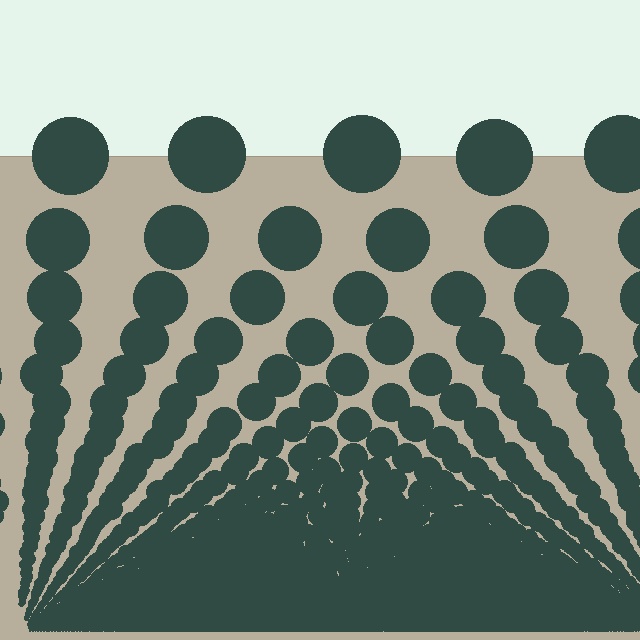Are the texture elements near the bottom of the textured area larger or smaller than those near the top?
Smaller. The gradient is inverted — elements near the bottom are smaller and denser.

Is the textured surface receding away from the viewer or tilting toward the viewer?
The surface appears to tilt toward the viewer. Texture elements get larger and sparser toward the top.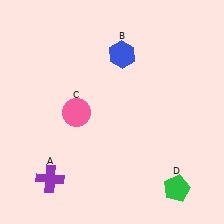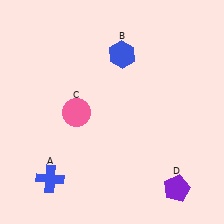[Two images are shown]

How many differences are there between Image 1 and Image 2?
There are 2 differences between the two images.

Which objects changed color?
A changed from purple to blue. D changed from green to purple.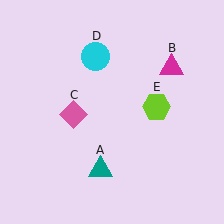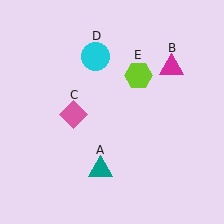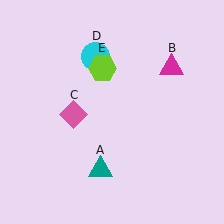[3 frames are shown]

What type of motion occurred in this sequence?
The lime hexagon (object E) rotated counterclockwise around the center of the scene.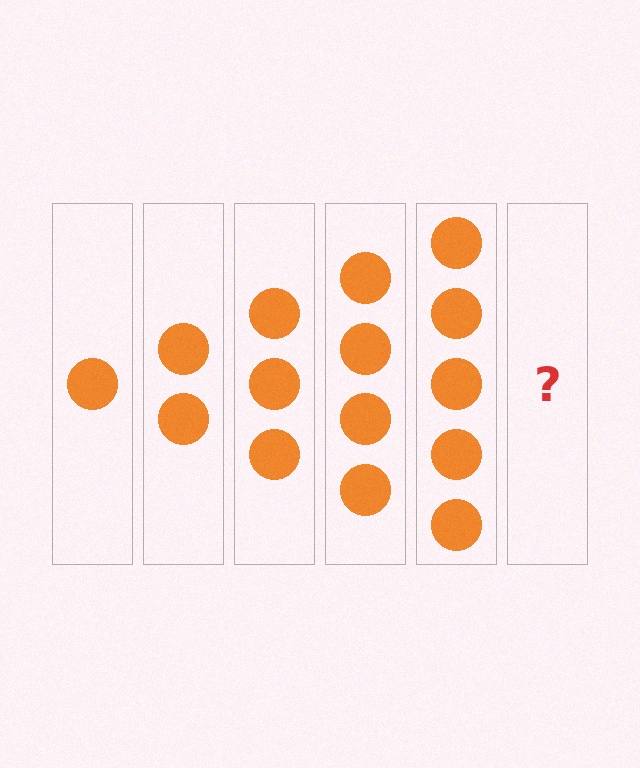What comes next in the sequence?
The next element should be 6 circles.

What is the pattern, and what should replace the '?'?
The pattern is that each step adds one more circle. The '?' should be 6 circles.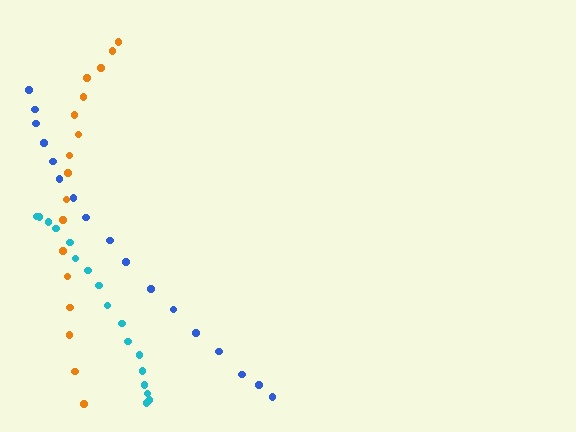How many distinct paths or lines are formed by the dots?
There are 3 distinct paths.